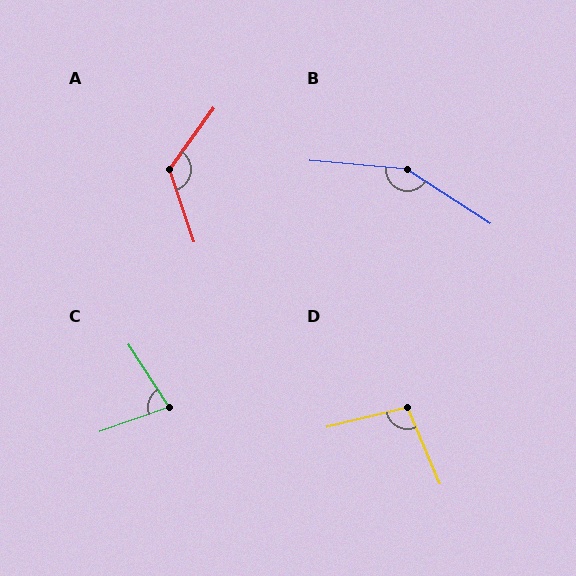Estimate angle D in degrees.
Approximately 99 degrees.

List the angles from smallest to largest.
C (77°), D (99°), A (125°), B (152°).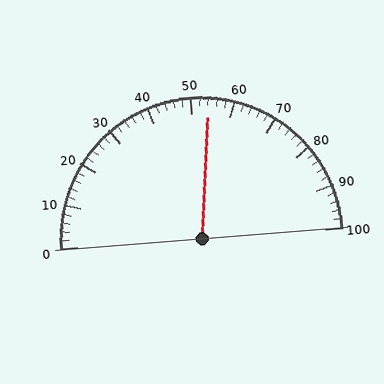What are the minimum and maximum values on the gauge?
The gauge ranges from 0 to 100.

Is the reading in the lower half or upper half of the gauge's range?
The reading is in the upper half of the range (0 to 100).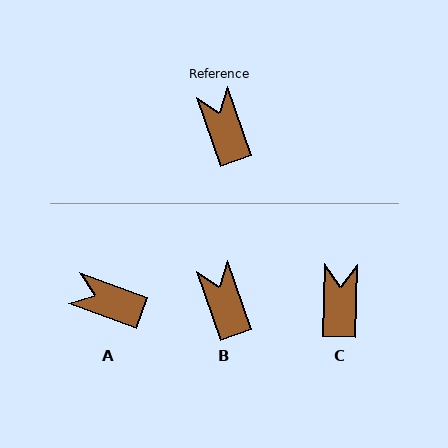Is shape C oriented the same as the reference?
No, it is off by about 21 degrees.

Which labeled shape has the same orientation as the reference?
B.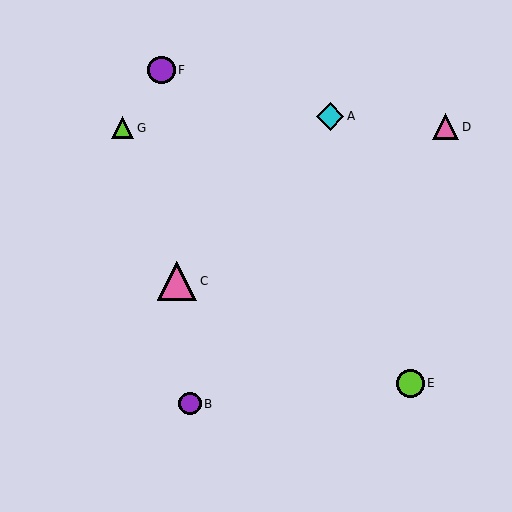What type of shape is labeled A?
Shape A is a cyan diamond.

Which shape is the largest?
The pink triangle (labeled C) is the largest.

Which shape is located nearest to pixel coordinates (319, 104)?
The cyan diamond (labeled A) at (330, 116) is nearest to that location.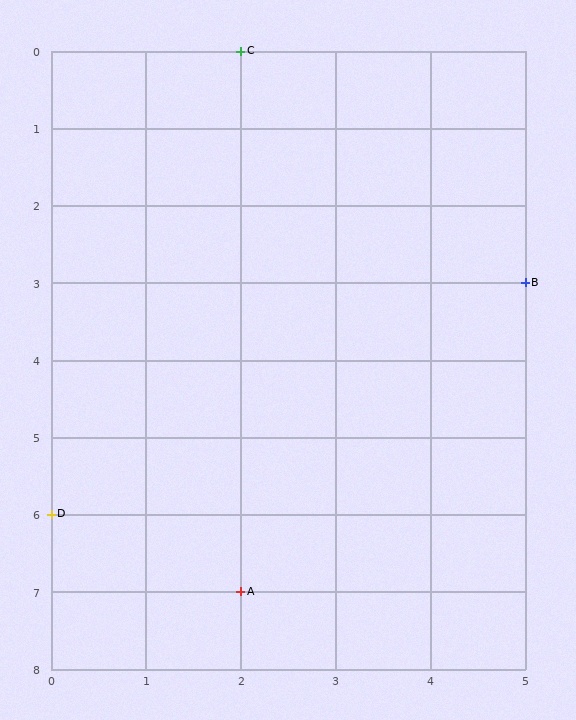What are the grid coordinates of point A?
Point A is at grid coordinates (2, 7).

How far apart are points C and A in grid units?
Points C and A are 7 rows apart.